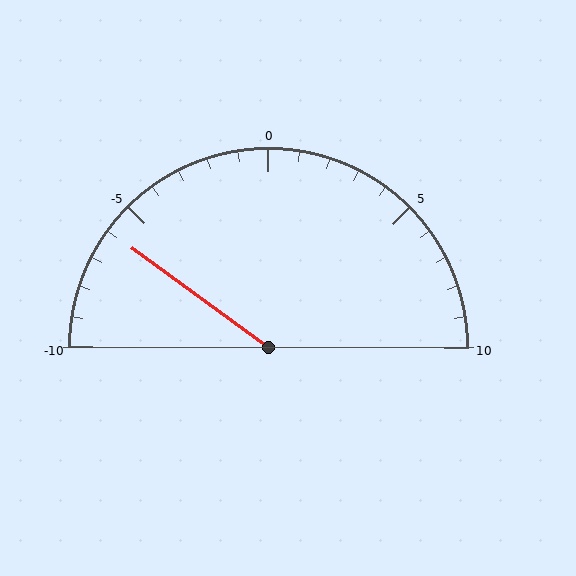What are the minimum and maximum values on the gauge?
The gauge ranges from -10 to 10.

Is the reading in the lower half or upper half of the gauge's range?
The reading is in the lower half of the range (-10 to 10).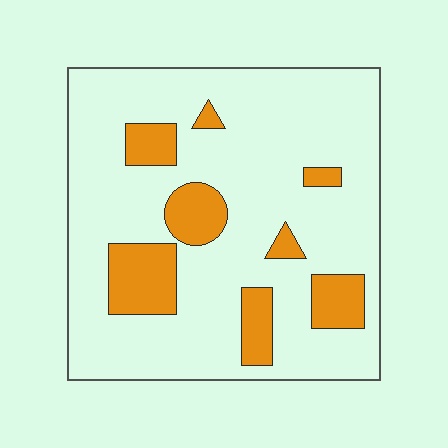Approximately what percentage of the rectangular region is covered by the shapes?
Approximately 20%.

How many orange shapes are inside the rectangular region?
8.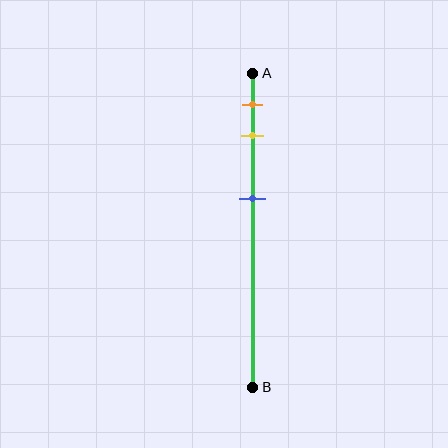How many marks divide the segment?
There are 3 marks dividing the segment.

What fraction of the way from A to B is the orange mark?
The orange mark is approximately 10% (0.1) of the way from A to B.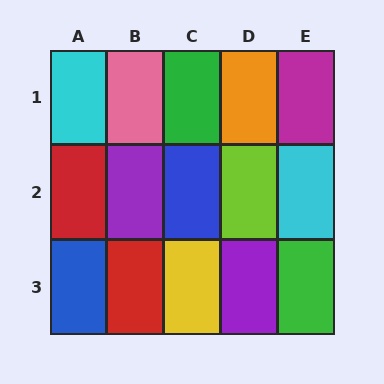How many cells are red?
2 cells are red.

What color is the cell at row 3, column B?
Red.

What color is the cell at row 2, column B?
Purple.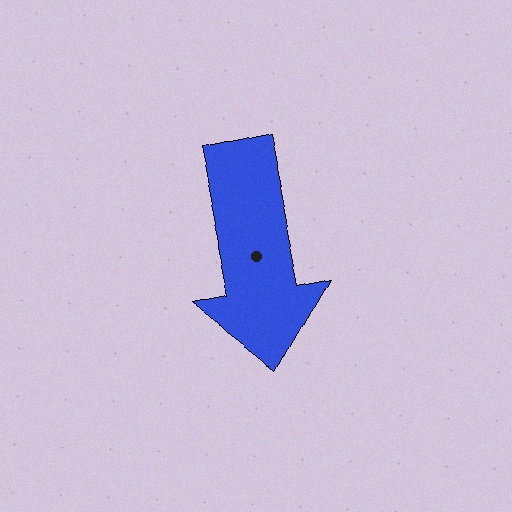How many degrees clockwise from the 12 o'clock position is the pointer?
Approximately 168 degrees.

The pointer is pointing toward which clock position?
Roughly 6 o'clock.